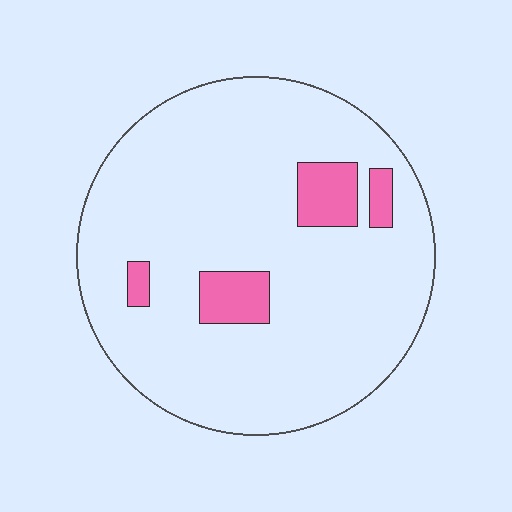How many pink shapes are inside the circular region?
4.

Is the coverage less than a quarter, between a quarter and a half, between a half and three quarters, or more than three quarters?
Less than a quarter.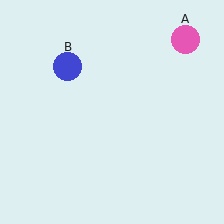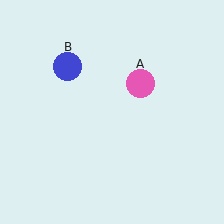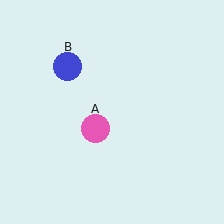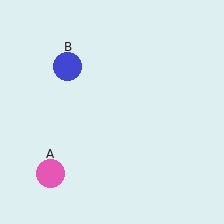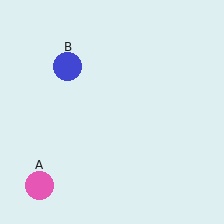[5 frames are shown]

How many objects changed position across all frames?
1 object changed position: pink circle (object A).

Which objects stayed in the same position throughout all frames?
Blue circle (object B) remained stationary.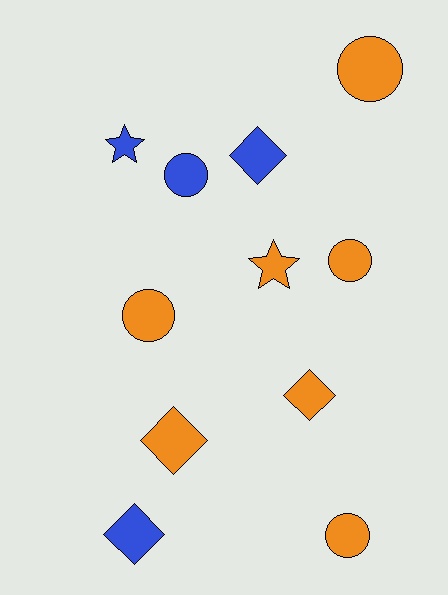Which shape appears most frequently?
Circle, with 5 objects.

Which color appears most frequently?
Orange, with 7 objects.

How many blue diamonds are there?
There are 2 blue diamonds.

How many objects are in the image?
There are 11 objects.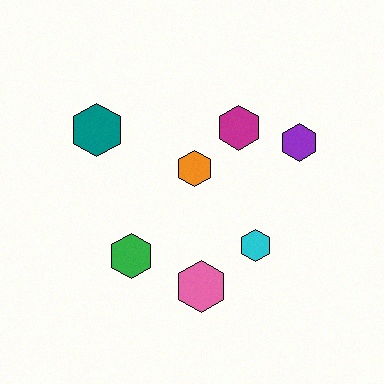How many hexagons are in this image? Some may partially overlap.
There are 7 hexagons.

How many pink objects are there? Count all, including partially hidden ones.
There is 1 pink object.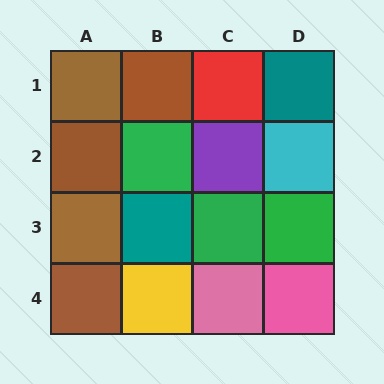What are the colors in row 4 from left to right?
Brown, yellow, pink, pink.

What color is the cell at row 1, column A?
Brown.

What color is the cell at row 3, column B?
Teal.